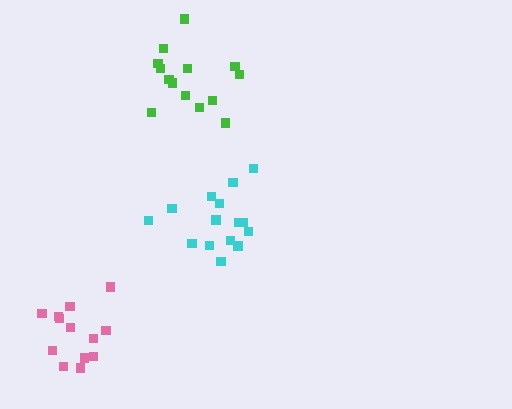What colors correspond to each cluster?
The clusters are colored: pink, green, cyan.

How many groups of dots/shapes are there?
There are 3 groups.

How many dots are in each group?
Group 1: 13 dots, Group 2: 14 dots, Group 3: 15 dots (42 total).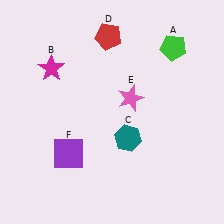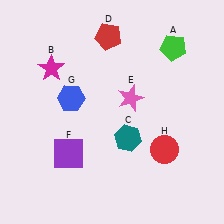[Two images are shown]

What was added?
A blue hexagon (G), a red circle (H) were added in Image 2.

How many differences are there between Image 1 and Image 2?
There are 2 differences between the two images.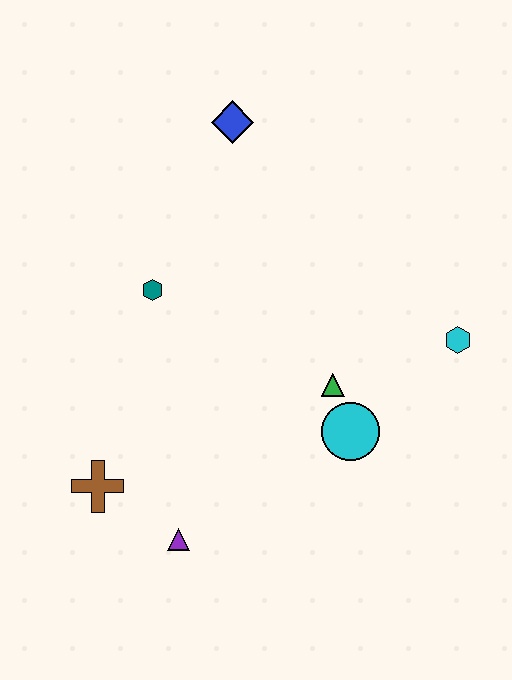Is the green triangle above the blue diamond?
No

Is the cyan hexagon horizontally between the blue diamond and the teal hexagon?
No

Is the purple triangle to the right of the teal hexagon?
Yes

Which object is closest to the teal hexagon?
The blue diamond is closest to the teal hexagon.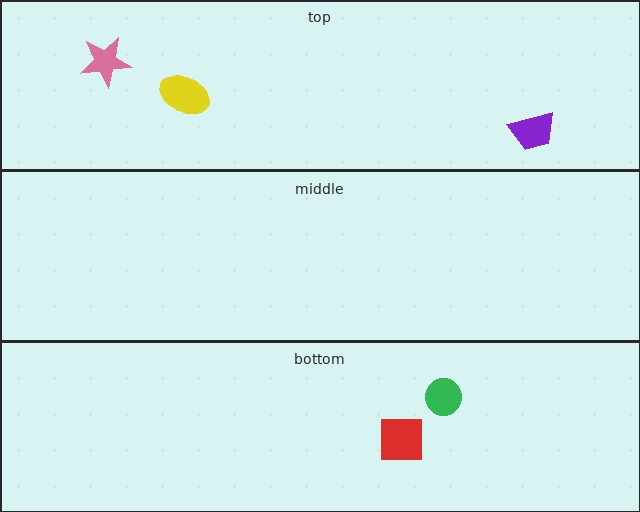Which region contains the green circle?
The bottom region.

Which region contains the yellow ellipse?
The top region.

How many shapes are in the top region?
3.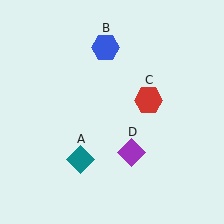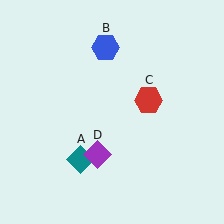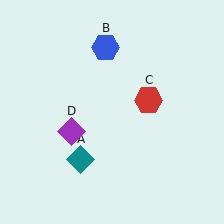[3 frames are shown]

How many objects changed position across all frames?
1 object changed position: purple diamond (object D).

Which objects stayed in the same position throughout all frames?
Teal diamond (object A) and blue hexagon (object B) and red hexagon (object C) remained stationary.